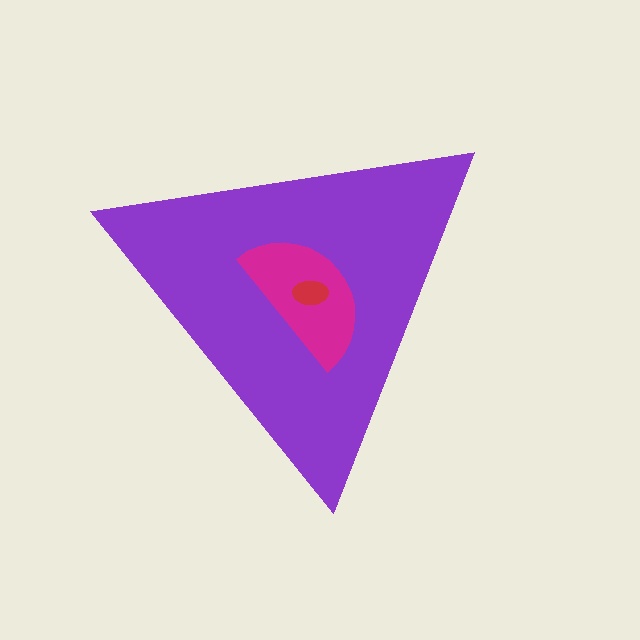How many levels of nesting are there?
3.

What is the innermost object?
The red ellipse.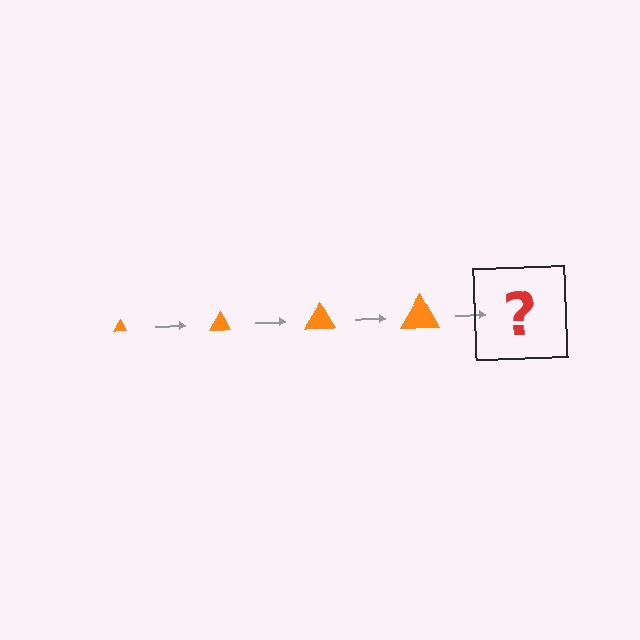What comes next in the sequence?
The next element should be an orange triangle, larger than the previous one.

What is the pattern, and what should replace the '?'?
The pattern is that the triangle gets progressively larger each step. The '?' should be an orange triangle, larger than the previous one.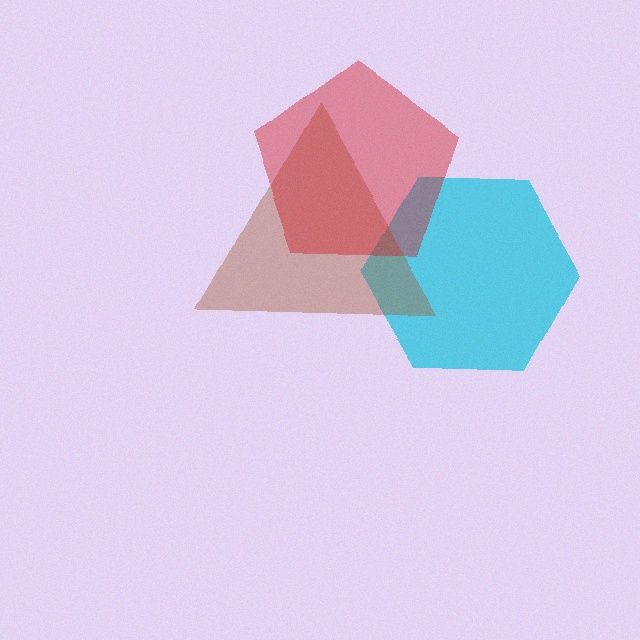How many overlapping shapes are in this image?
There are 3 overlapping shapes in the image.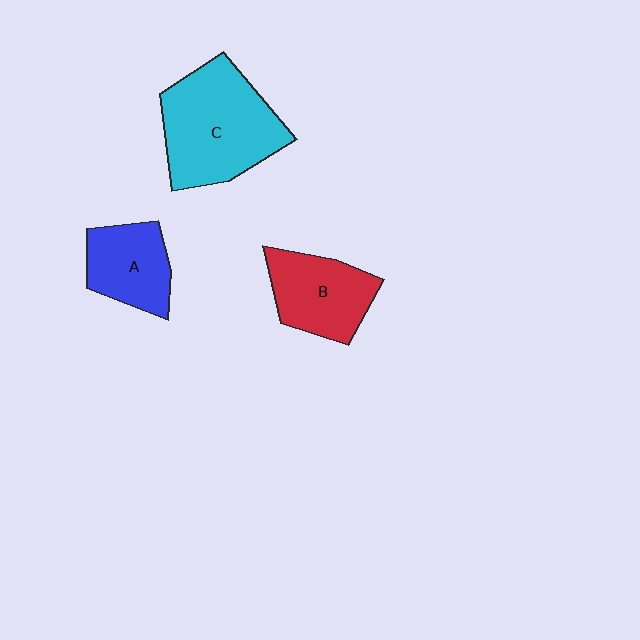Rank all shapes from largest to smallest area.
From largest to smallest: C (cyan), B (red), A (blue).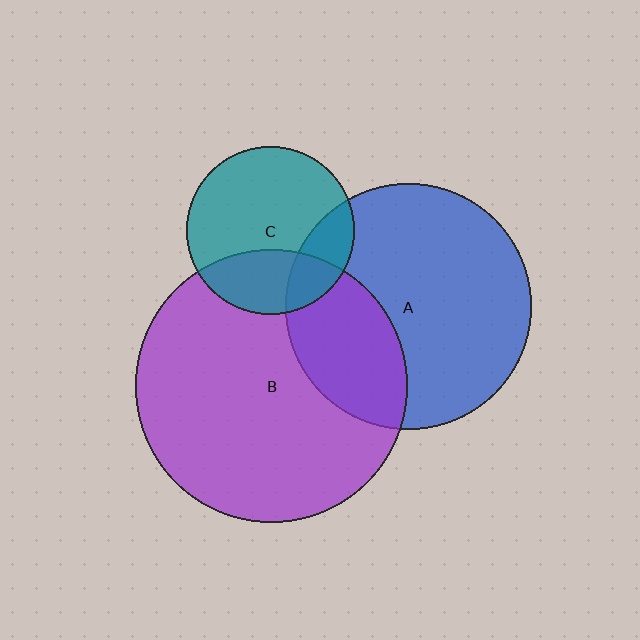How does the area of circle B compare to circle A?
Approximately 1.2 times.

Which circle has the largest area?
Circle B (purple).